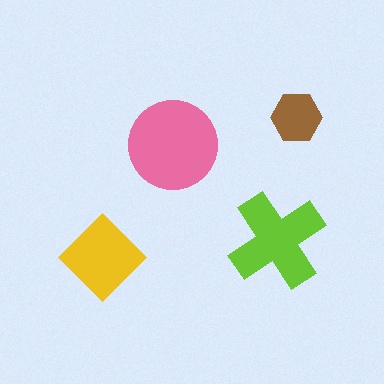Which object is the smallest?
The brown hexagon.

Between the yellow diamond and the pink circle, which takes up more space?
The pink circle.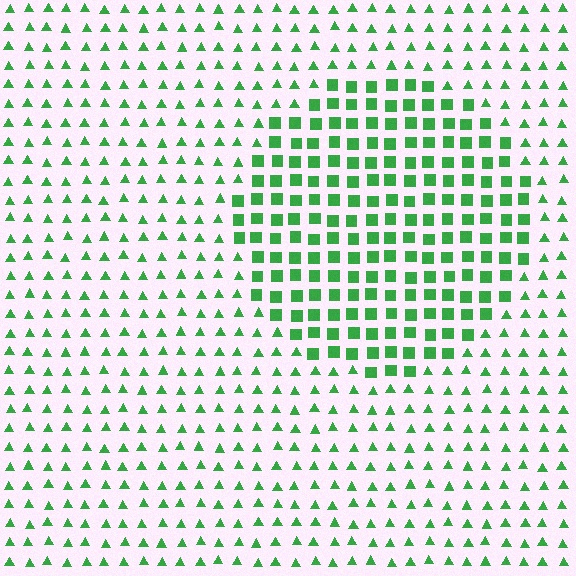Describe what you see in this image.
The image is filled with small green elements arranged in a uniform grid. A circle-shaped region contains squares, while the surrounding area contains triangles. The boundary is defined purely by the change in element shape.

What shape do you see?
I see a circle.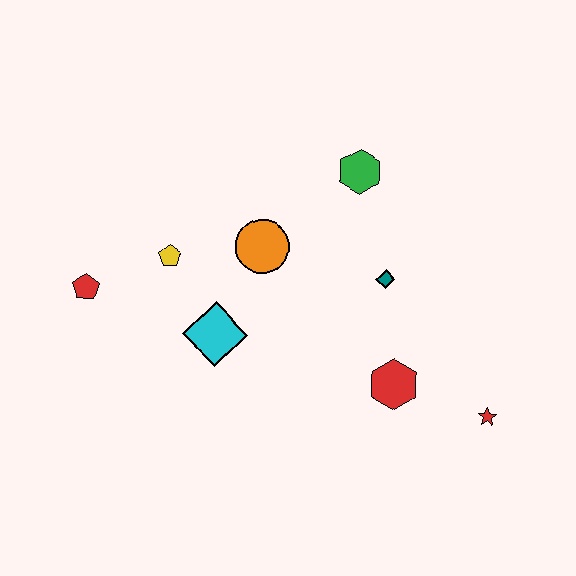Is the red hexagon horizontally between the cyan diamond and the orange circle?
No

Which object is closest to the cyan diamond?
The yellow pentagon is closest to the cyan diamond.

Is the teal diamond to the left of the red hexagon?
Yes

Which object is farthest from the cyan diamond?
The red star is farthest from the cyan diamond.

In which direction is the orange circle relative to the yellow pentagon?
The orange circle is to the right of the yellow pentagon.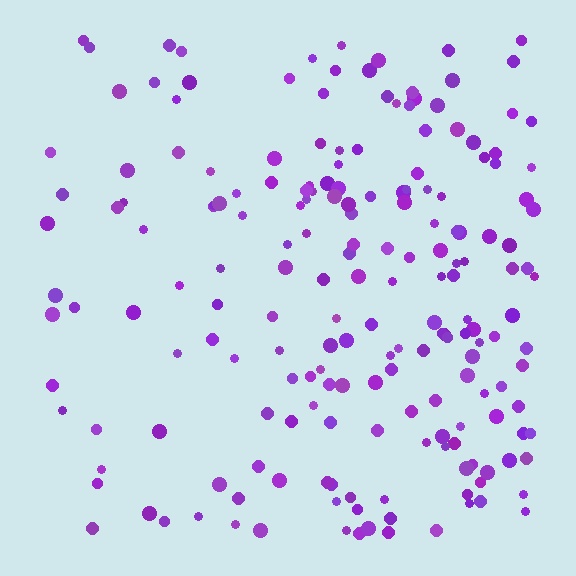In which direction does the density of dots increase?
From left to right, with the right side densest.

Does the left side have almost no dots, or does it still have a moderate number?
Still a moderate number, just noticeably fewer than the right.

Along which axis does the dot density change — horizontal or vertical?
Horizontal.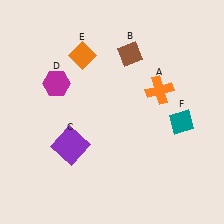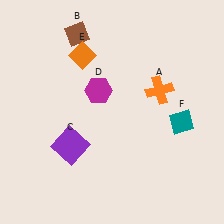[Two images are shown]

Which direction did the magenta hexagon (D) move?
The magenta hexagon (D) moved right.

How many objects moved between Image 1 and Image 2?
2 objects moved between the two images.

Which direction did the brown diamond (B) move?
The brown diamond (B) moved left.